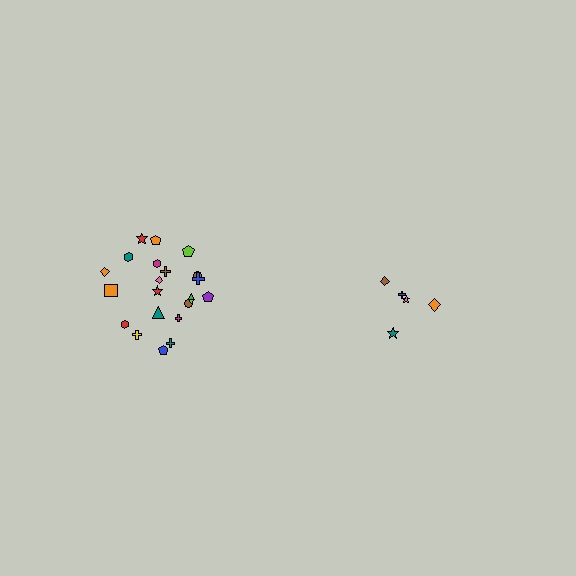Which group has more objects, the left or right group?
The left group.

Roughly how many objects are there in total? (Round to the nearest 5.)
Roughly 25 objects in total.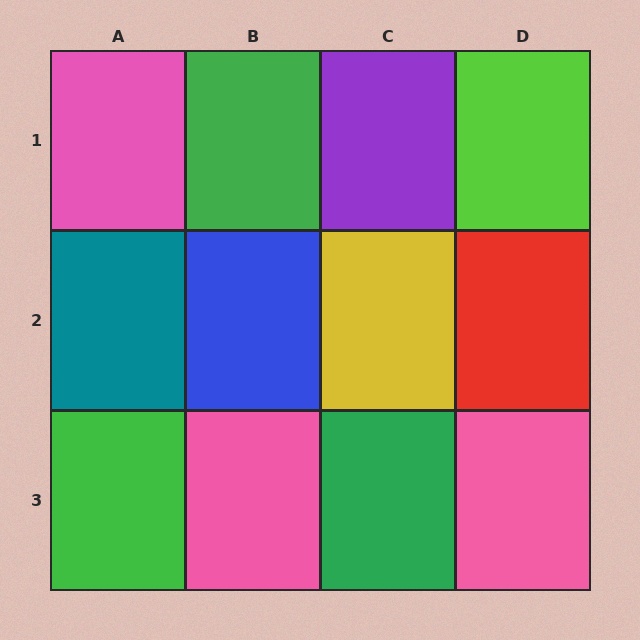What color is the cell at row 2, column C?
Yellow.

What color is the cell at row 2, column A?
Teal.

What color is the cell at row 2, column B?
Blue.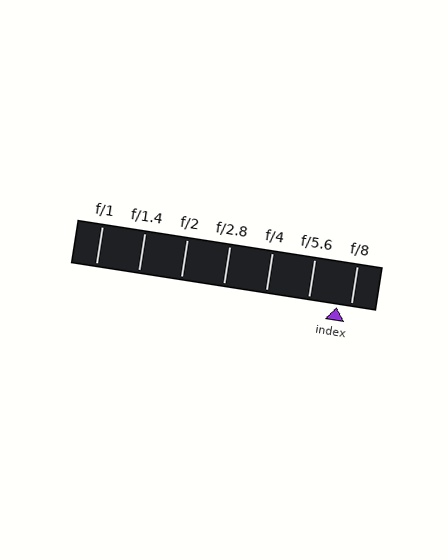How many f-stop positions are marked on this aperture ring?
There are 7 f-stop positions marked.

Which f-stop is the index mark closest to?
The index mark is closest to f/8.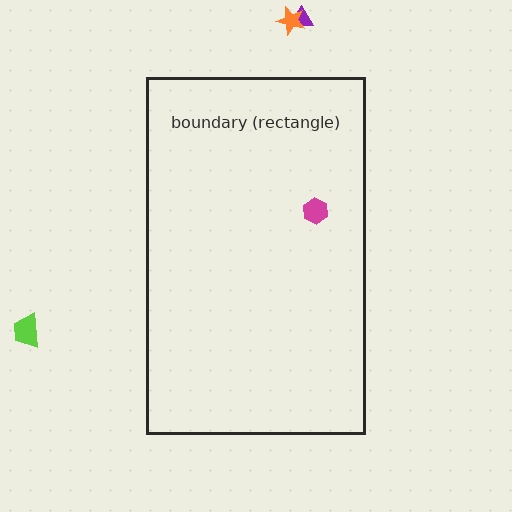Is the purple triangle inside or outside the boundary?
Outside.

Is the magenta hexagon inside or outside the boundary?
Inside.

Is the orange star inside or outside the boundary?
Outside.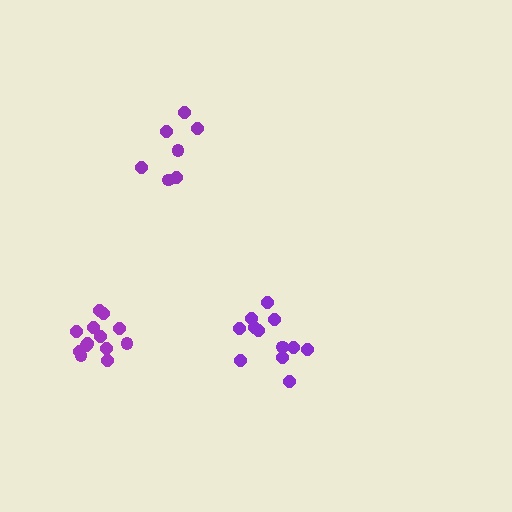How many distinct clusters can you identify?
There are 3 distinct clusters.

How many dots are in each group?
Group 1: 7 dots, Group 2: 12 dots, Group 3: 13 dots (32 total).